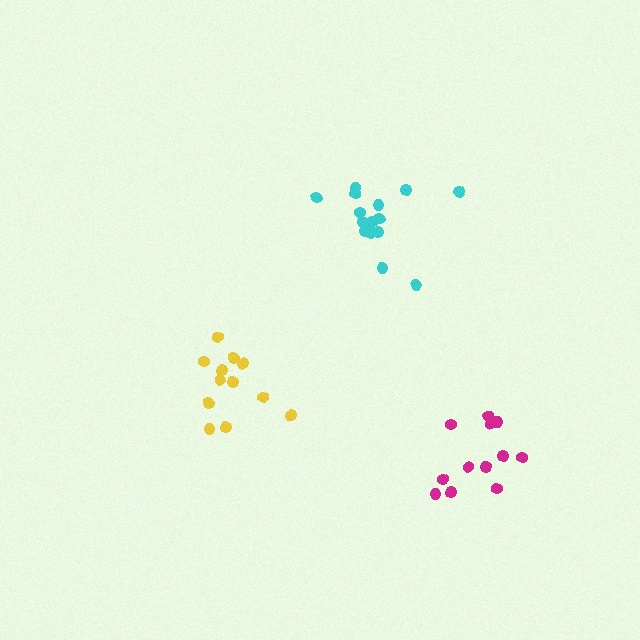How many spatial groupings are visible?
There are 3 spatial groupings.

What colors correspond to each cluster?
The clusters are colored: cyan, yellow, magenta.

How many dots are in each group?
Group 1: 15 dots, Group 2: 12 dots, Group 3: 12 dots (39 total).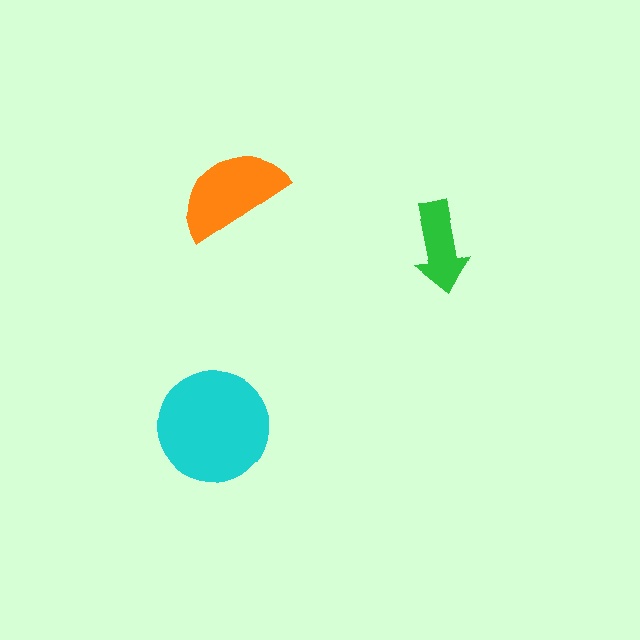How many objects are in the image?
There are 3 objects in the image.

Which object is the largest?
The cyan circle.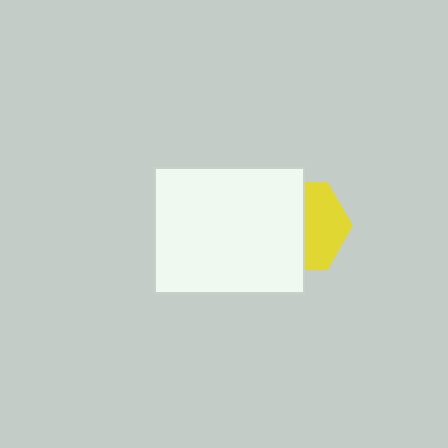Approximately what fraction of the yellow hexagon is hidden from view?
Roughly 55% of the yellow hexagon is hidden behind the white rectangle.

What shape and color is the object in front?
The object in front is a white rectangle.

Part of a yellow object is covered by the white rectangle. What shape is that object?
It is a hexagon.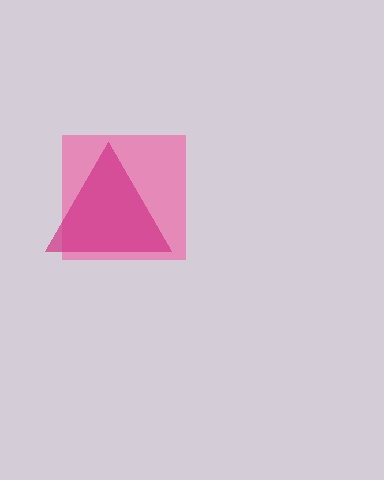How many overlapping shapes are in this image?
There are 2 overlapping shapes in the image.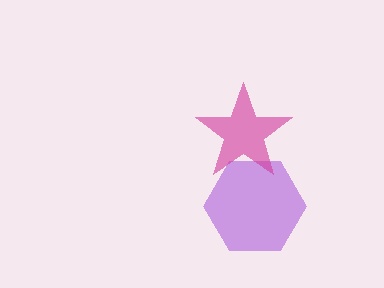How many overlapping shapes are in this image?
There are 2 overlapping shapes in the image.